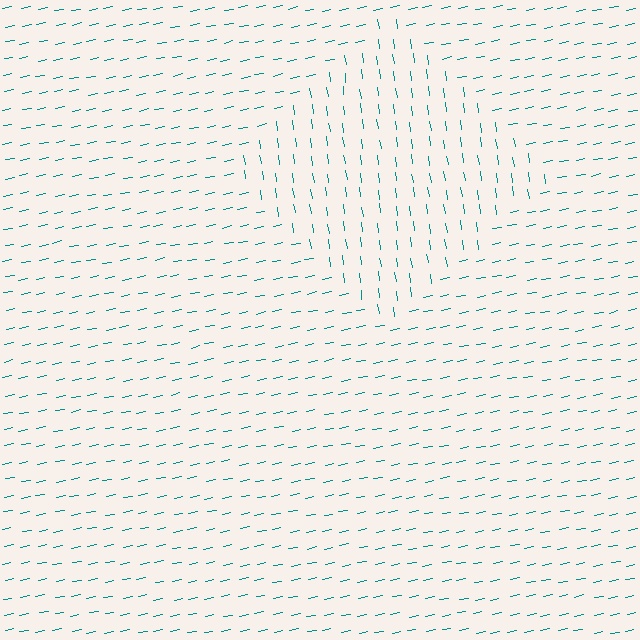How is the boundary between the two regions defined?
The boundary is defined purely by a change in line orientation (approximately 87 degrees difference). All lines are the same color and thickness.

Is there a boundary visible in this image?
Yes, there is a texture boundary formed by a change in line orientation.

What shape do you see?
I see a diamond.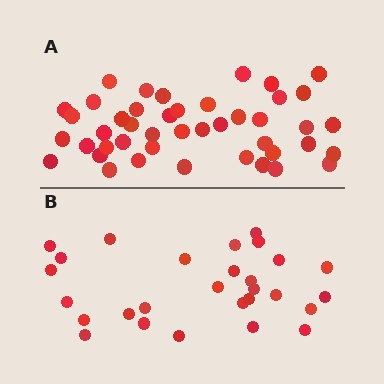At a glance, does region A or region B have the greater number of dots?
Region A (the top region) has more dots.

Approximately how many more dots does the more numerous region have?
Region A has approximately 15 more dots than region B.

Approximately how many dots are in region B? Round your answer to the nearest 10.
About 30 dots. (The exact count is 28, which rounds to 30.)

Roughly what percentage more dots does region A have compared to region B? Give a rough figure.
About 55% more.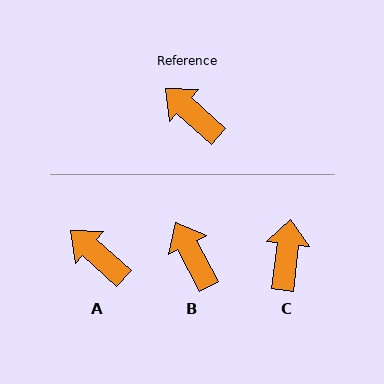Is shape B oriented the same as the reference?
No, it is off by about 20 degrees.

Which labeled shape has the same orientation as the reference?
A.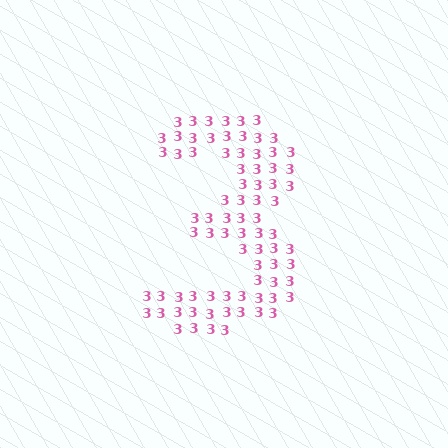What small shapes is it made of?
It is made of small digit 3's.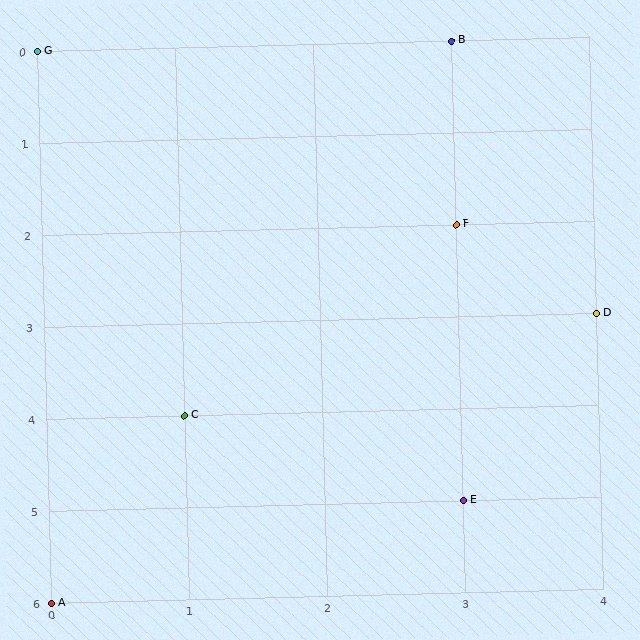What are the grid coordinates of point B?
Point B is at grid coordinates (3, 0).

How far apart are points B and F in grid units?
Points B and F are 2 rows apart.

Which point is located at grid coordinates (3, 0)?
Point B is at (3, 0).